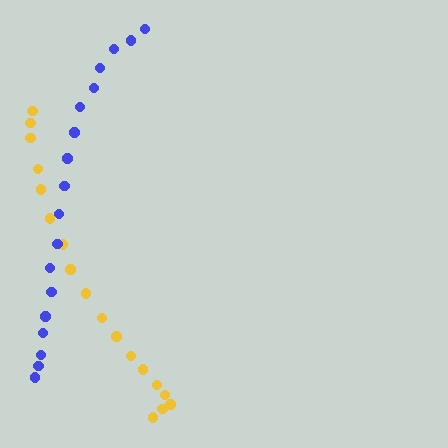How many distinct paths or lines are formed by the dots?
There are 2 distinct paths.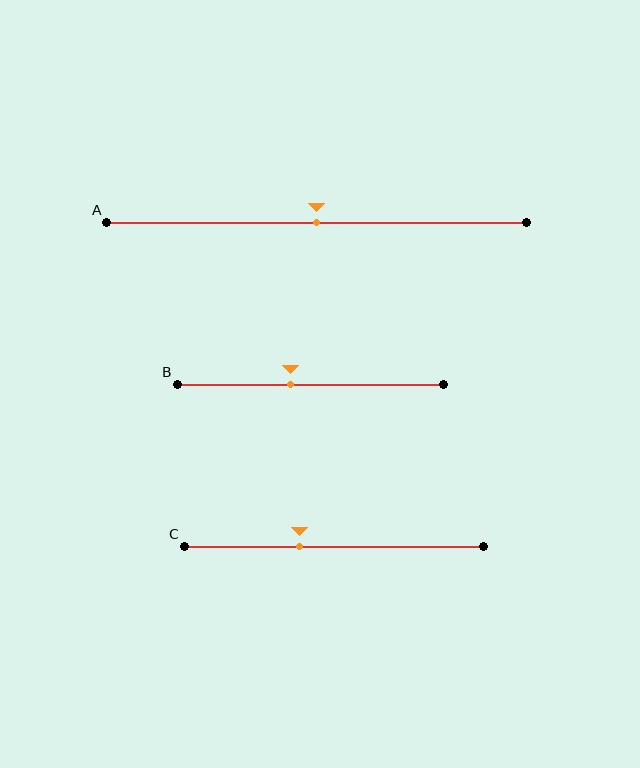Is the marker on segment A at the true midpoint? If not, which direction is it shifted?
Yes, the marker on segment A is at the true midpoint.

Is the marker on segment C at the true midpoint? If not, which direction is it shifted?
No, the marker on segment C is shifted to the left by about 11% of the segment length.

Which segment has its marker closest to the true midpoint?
Segment A has its marker closest to the true midpoint.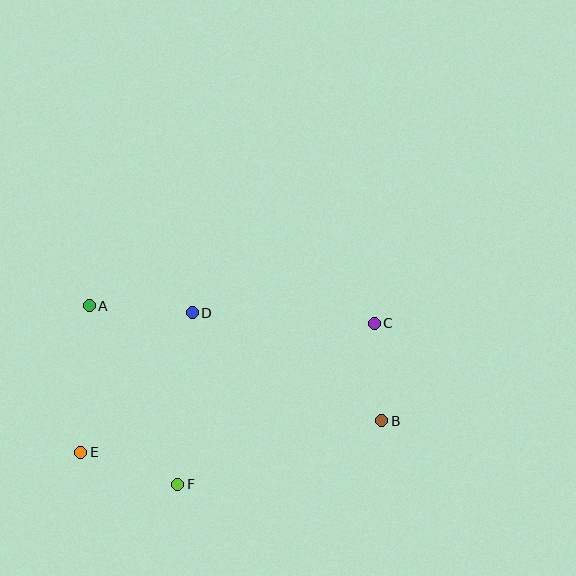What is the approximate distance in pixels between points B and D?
The distance between B and D is approximately 218 pixels.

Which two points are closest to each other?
Points B and C are closest to each other.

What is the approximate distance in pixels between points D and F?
The distance between D and F is approximately 172 pixels.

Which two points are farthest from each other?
Points C and E are farthest from each other.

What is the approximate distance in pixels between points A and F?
The distance between A and F is approximately 199 pixels.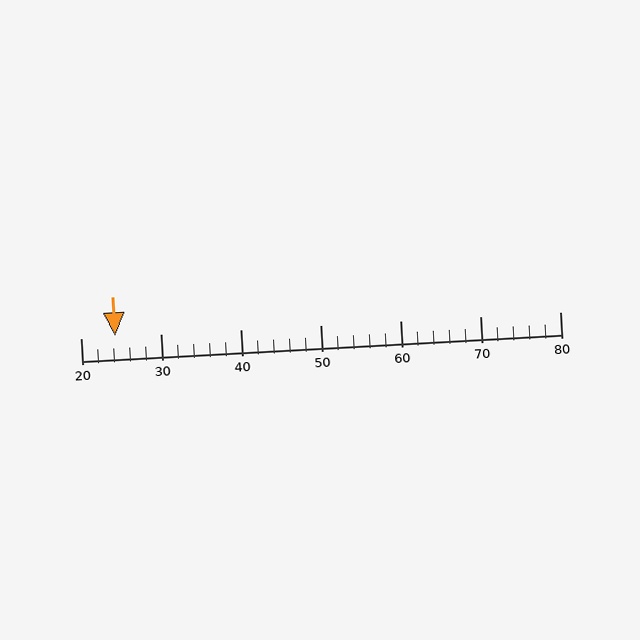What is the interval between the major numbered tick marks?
The major tick marks are spaced 10 units apart.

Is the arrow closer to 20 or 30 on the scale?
The arrow is closer to 20.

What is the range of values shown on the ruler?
The ruler shows values from 20 to 80.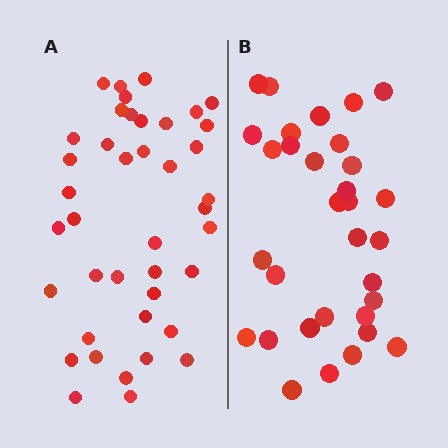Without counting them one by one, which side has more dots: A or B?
Region A (the left region) has more dots.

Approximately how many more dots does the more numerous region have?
Region A has roughly 8 or so more dots than region B.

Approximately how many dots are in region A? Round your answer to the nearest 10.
About 40 dots. (The exact count is 41, which rounds to 40.)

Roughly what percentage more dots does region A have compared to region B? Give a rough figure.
About 30% more.